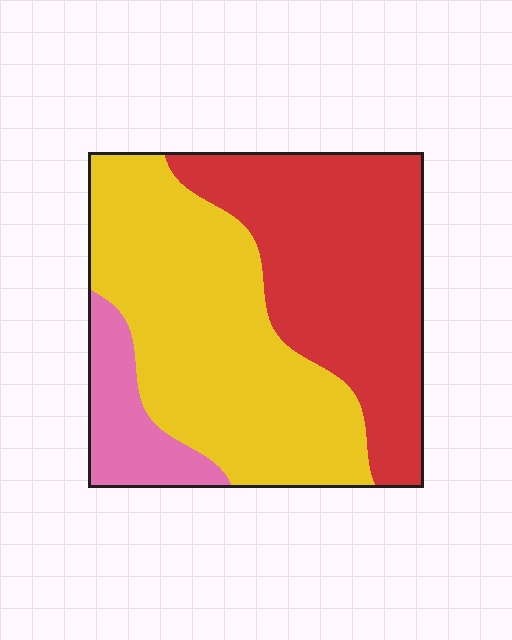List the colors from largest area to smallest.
From largest to smallest: yellow, red, pink.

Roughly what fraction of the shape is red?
Red covers 41% of the shape.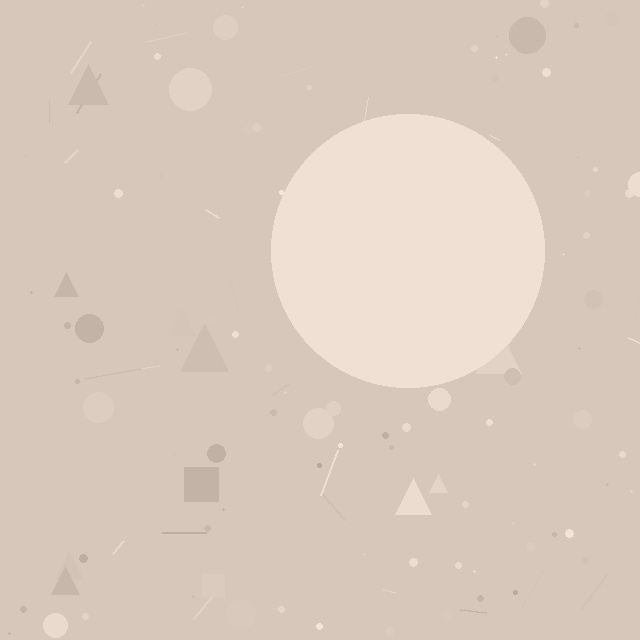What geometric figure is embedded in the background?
A circle is embedded in the background.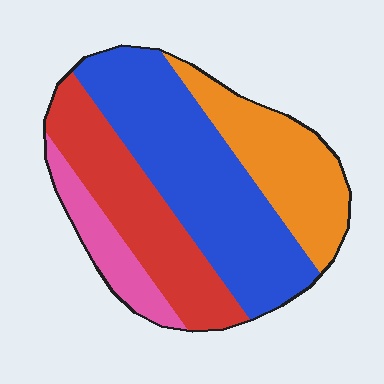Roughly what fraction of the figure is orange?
Orange covers about 20% of the figure.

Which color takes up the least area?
Pink, at roughly 10%.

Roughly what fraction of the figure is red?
Red takes up about one quarter (1/4) of the figure.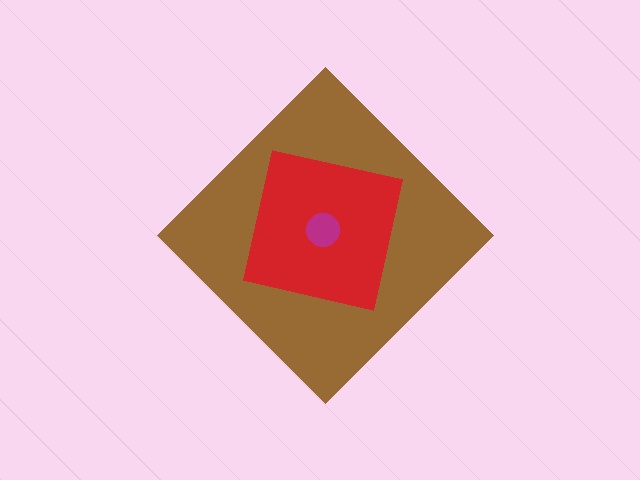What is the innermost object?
The magenta circle.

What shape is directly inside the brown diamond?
The red square.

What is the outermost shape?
The brown diamond.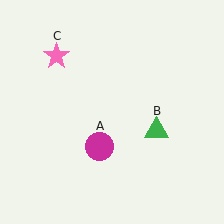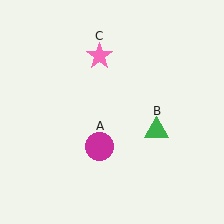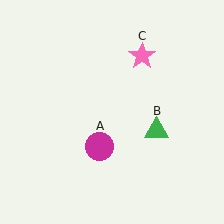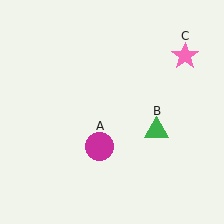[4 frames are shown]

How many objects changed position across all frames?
1 object changed position: pink star (object C).